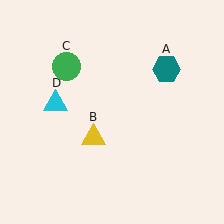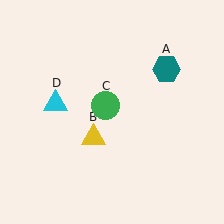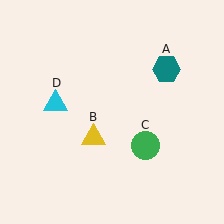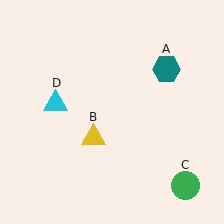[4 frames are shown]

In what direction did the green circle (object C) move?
The green circle (object C) moved down and to the right.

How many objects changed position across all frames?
1 object changed position: green circle (object C).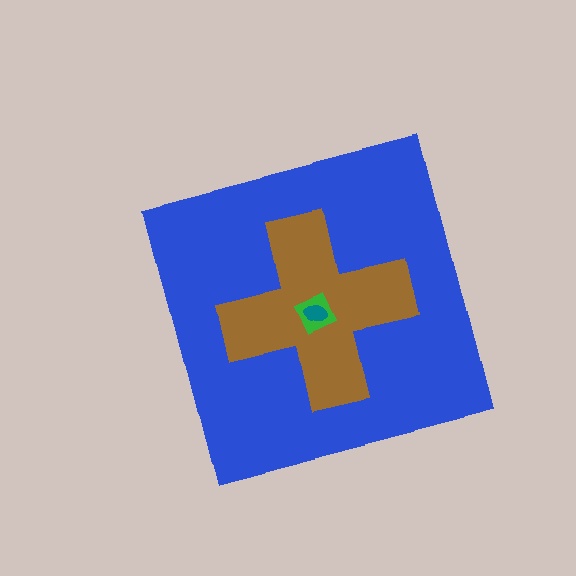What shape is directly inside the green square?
The teal ellipse.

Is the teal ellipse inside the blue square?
Yes.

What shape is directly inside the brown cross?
The green square.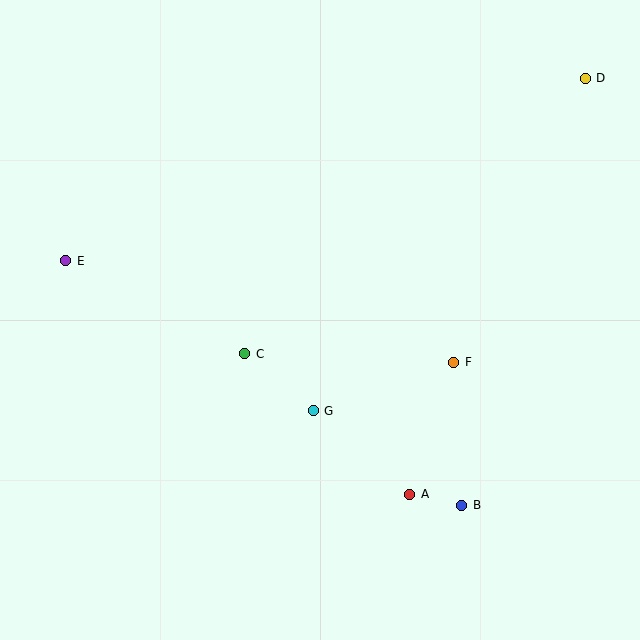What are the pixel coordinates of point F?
Point F is at (454, 362).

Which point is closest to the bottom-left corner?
Point C is closest to the bottom-left corner.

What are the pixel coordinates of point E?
Point E is at (66, 261).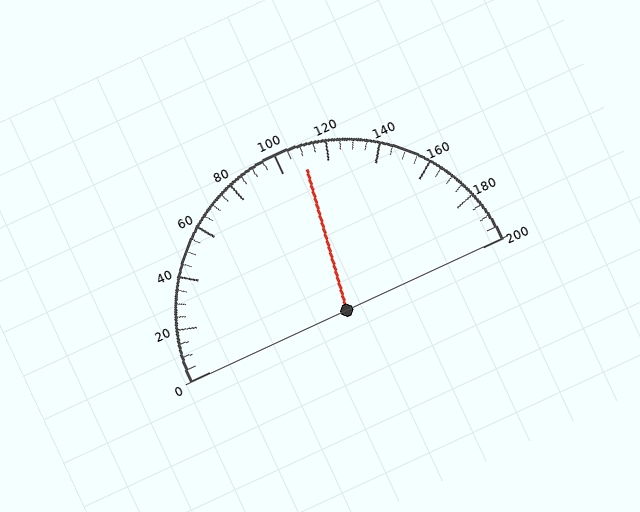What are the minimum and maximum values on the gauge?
The gauge ranges from 0 to 200.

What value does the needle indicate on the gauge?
The needle indicates approximately 110.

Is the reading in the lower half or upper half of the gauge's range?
The reading is in the upper half of the range (0 to 200).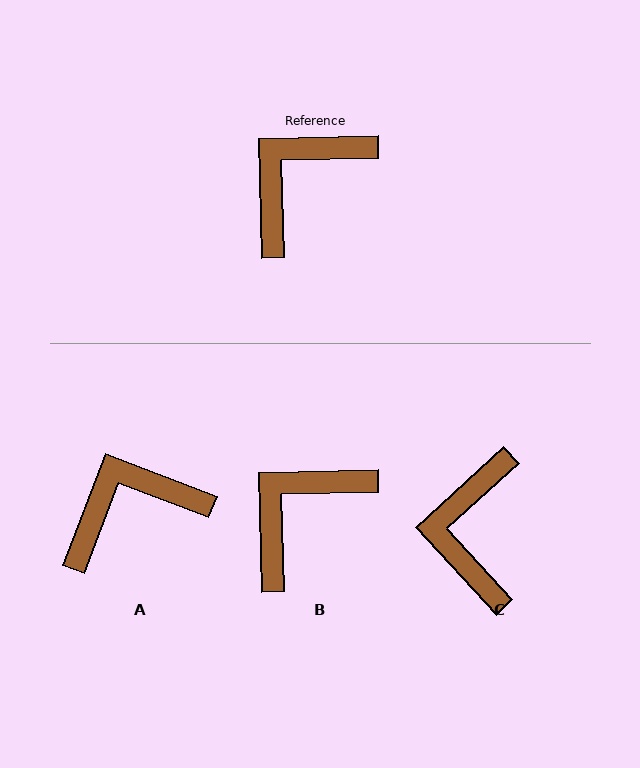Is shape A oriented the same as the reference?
No, it is off by about 22 degrees.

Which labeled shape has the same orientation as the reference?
B.